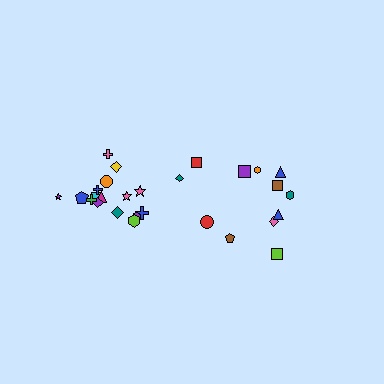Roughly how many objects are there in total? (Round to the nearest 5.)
Roughly 30 objects in total.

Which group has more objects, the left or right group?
The left group.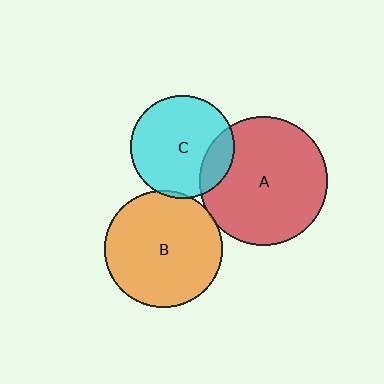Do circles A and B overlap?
Yes.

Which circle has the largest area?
Circle A (red).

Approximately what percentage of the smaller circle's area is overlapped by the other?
Approximately 5%.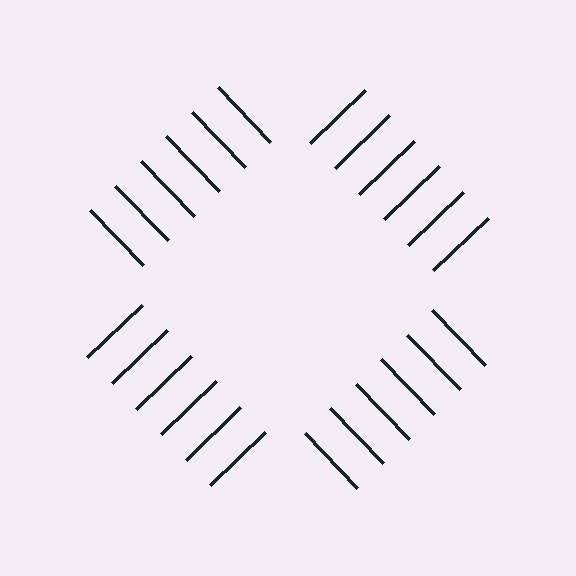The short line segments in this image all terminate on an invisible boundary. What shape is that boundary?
An illusory square — the line segments terminate on its edges but no continuous stroke is drawn.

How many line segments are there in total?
24 — 6 along each of the 4 edges.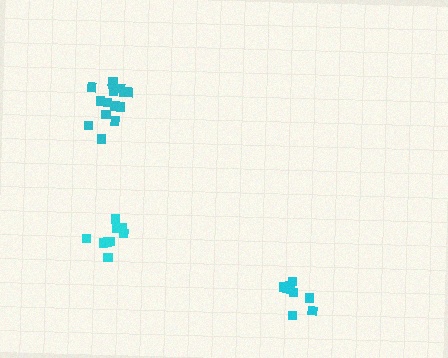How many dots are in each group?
Group 1: 9 dots, Group 2: 15 dots, Group 3: 9 dots (33 total).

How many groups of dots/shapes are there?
There are 3 groups.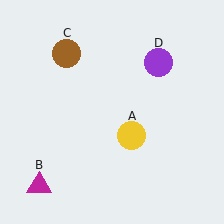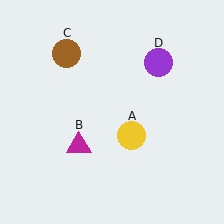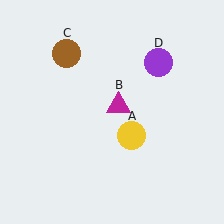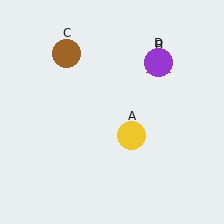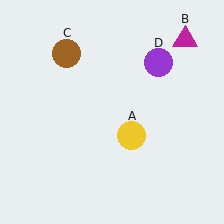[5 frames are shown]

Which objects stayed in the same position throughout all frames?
Yellow circle (object A) and brown circle (object C) and purple circle (object D) remained stationary.